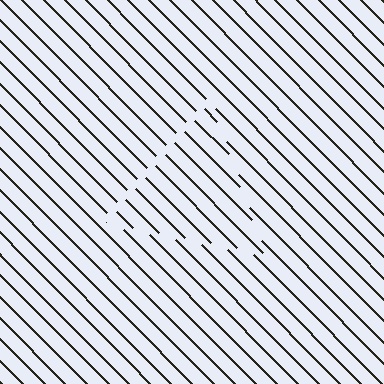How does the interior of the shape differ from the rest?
The interior of the shape contains the same grating, shifted by half a period — the contour is defined by the phase discontinuity where line-ends from the inner and outer gratings abut.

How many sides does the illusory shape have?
3 sides — the line-ends trace a triangle.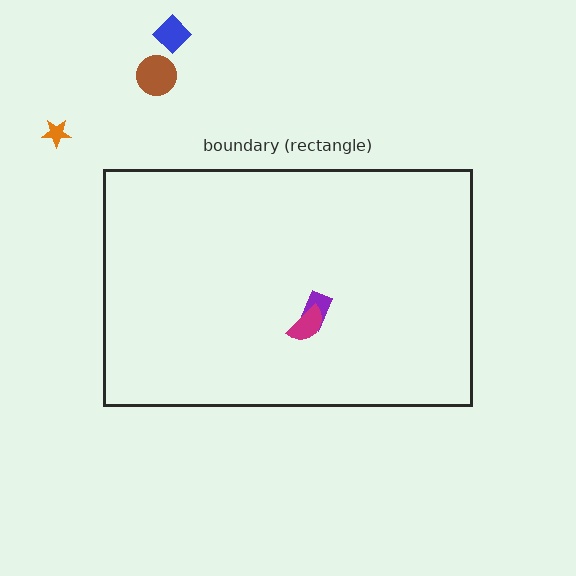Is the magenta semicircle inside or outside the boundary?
Inside.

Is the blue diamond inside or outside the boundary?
Outside.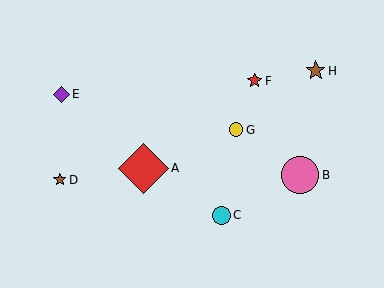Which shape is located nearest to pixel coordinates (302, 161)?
The pink circle (labeled B) at (300, 175) is nearest to that location.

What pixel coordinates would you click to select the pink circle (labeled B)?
Click at (300, 175) to select the pink circle B.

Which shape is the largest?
The red diamond (labeled A) is the largest.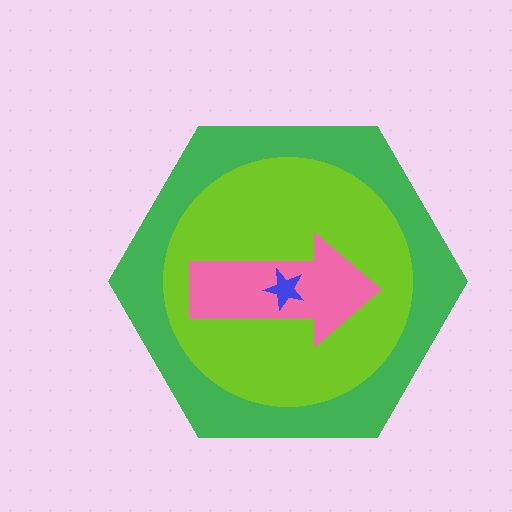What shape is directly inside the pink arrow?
The blue star.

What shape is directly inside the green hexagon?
The lime circle.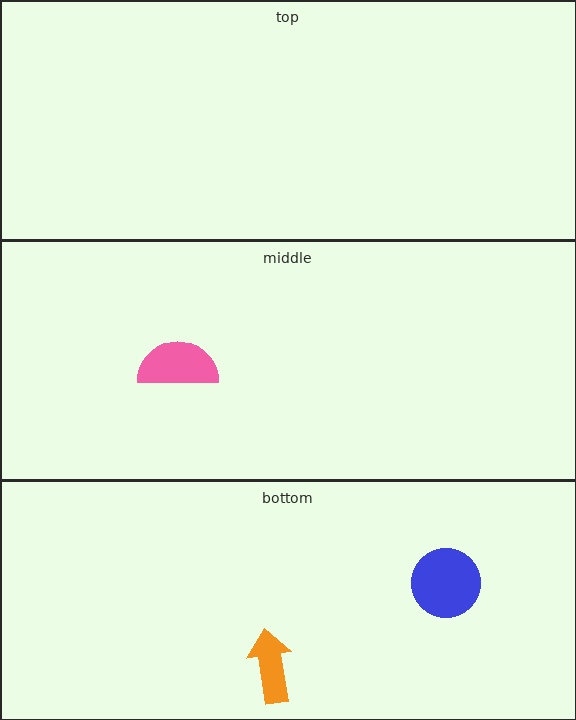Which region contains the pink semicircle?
The middle region.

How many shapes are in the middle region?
1.